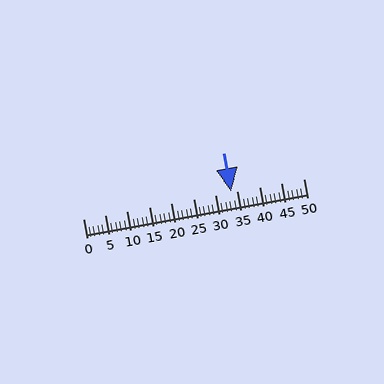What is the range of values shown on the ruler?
The ruler shows values from 0 to 50.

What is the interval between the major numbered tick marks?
The major tick marks are spaced 5 units apart.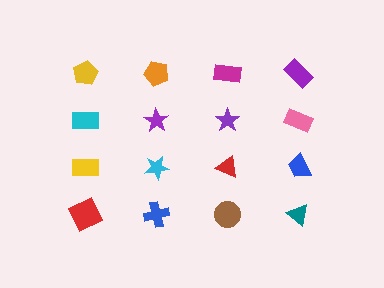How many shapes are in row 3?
4 shapes.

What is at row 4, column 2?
A blue cross.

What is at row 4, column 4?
A teal triangle.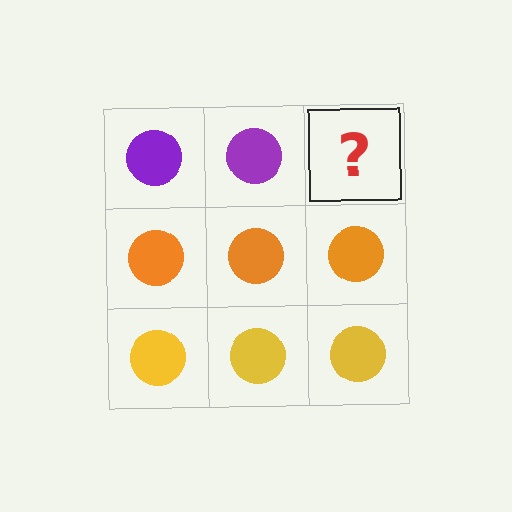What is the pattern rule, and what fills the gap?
The rule is that each row has a consistent color. The gap should be filled with a purple circle.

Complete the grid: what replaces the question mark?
The question mark should be replaced with a purple circle.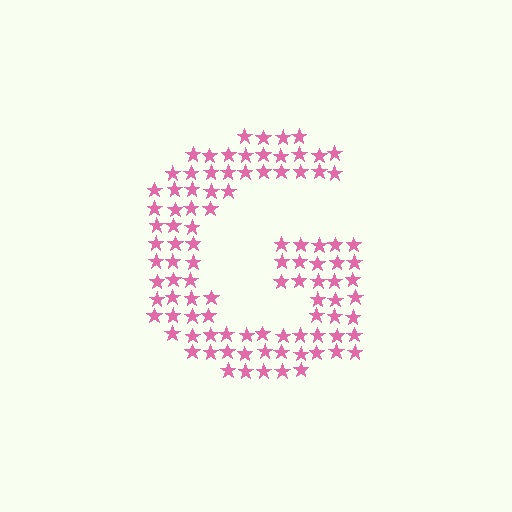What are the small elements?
The small elements are stars.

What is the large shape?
The large shape is the letter G.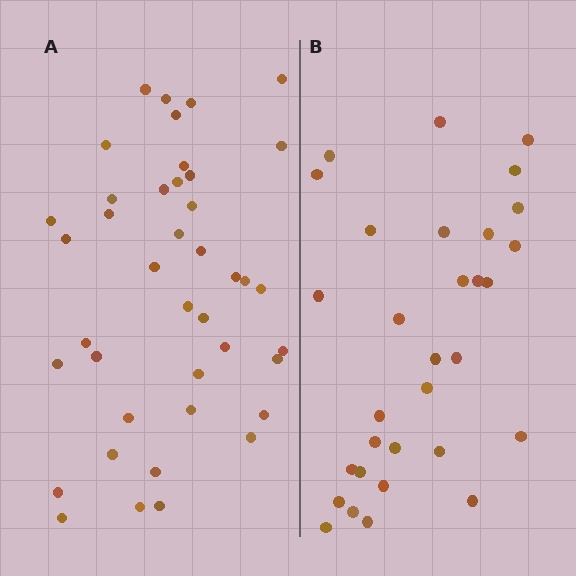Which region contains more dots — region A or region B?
Region A (the left region) has more dots.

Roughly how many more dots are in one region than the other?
Region A has roughly 10 or so more dots than region B.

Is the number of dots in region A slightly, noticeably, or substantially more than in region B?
Region A has noticeably more, but not dramatically so. The ratio is roughly 1.3 to 1.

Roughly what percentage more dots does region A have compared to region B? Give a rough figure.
About 30% more.